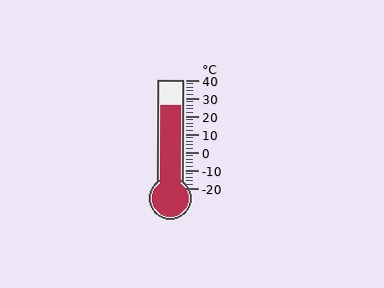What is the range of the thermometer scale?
The thermometer scale ranges from -20°C to 40°C.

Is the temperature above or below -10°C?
The temperature is above -10°C.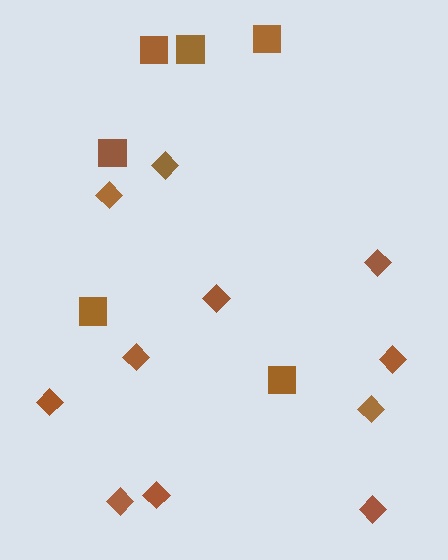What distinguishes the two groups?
There are 2 groups: one group of squares (6) and one group of diamonds (11).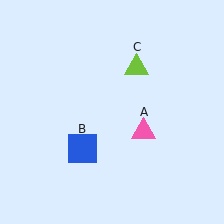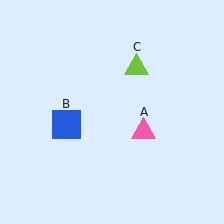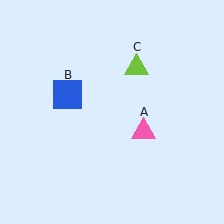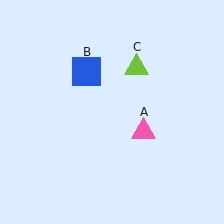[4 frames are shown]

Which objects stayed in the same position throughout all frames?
Pink triangle (object A) and lime triangle (object C) remained stationary.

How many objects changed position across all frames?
1 object changed position: blue square (object B).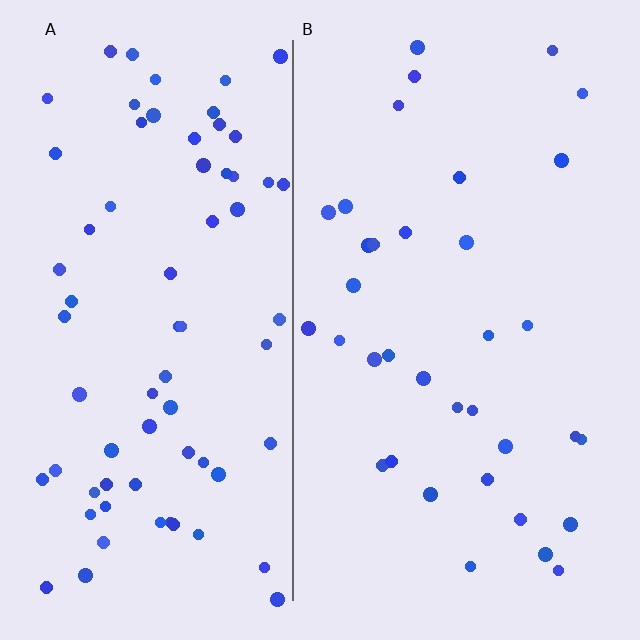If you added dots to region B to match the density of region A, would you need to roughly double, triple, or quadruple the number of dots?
Approximately double.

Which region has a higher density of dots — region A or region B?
A (the left).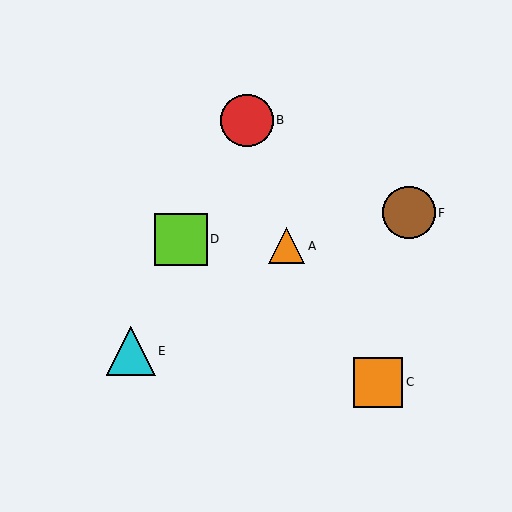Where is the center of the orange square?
The center of the orange square is at (378, 382).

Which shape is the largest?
The lime square (labeled D) is the largest.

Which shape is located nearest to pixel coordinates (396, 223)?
The brown circle (labeled F) at (409, 213) is nearest to that location.